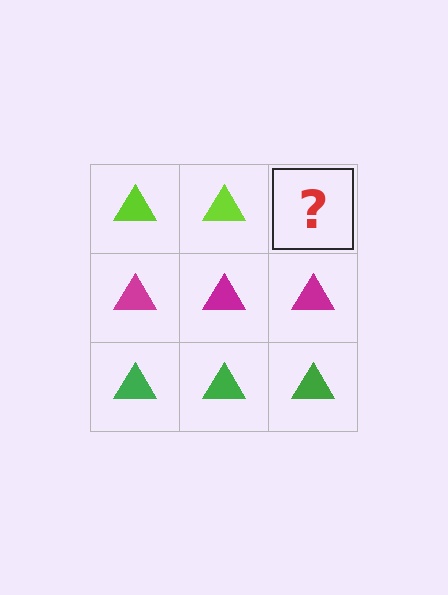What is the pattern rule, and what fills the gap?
The rule is that each row has a consistent color. The gap should be filled with a lime triangle.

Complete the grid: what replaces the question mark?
The question mark should be replaced with a lime triangle.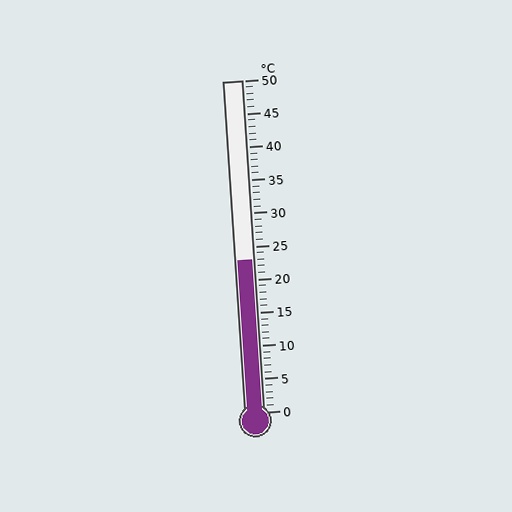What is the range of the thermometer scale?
The thermometer scale ranges from 0°C to 50°C.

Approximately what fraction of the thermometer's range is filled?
The thermometer is filled to approximately 45% of its range.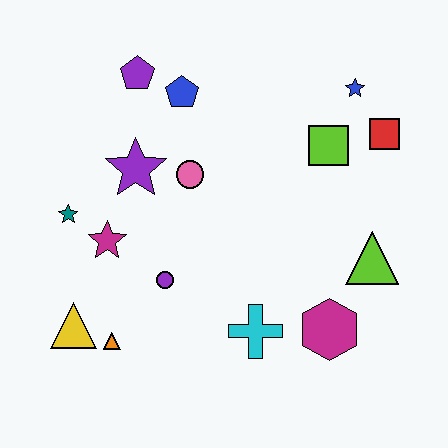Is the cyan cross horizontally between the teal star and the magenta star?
No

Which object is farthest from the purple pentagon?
The magenta hexagon is farthest from the purple pentagon.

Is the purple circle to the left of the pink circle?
Yes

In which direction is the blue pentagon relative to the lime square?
The blue pentagon is to the left of the lime square.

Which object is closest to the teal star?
The magenta star is closest to the teal star.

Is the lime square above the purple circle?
Yes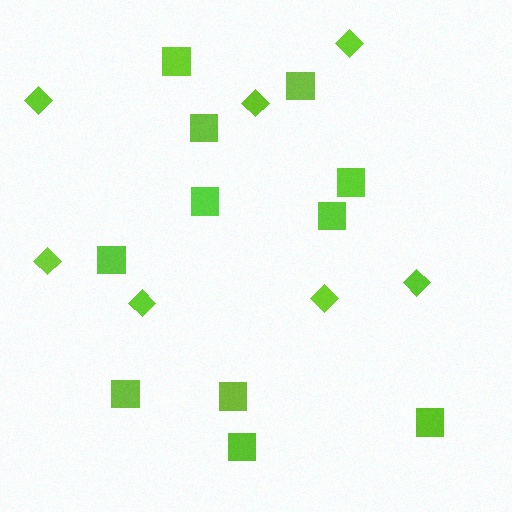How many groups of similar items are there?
There are 2 groups: one group of diamonds (7) and one group of squares (11).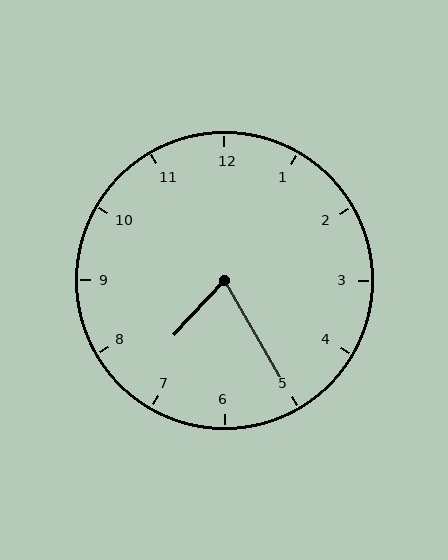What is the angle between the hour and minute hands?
Approximately 72 degrees.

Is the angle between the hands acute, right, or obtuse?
It is acute.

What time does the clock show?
7:25.